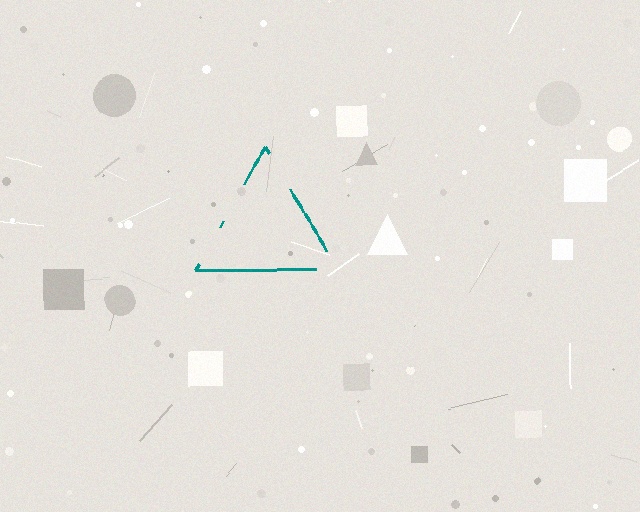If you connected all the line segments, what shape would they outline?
They would outline a triangle.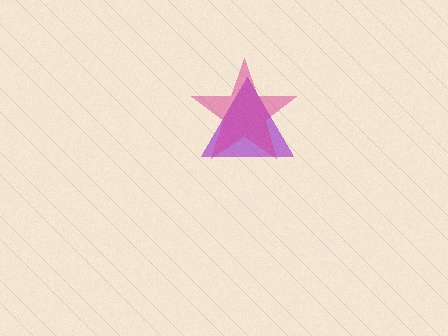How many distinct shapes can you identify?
There are 2 distinct shapes: a purple triangle, a magenta star.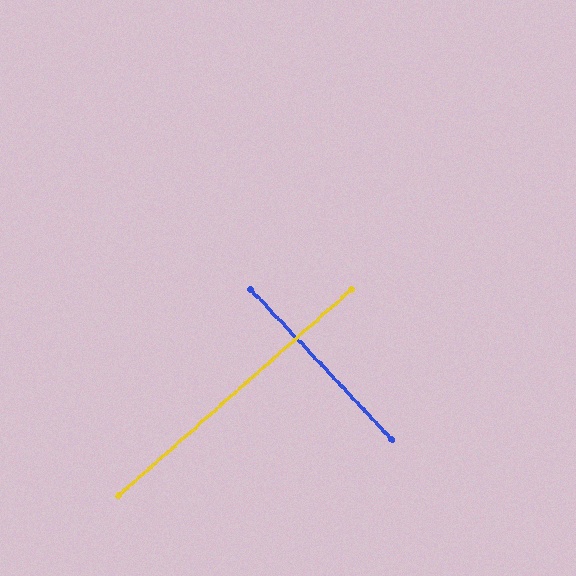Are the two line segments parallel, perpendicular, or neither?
Perpendicular — they meet at approximately 88°.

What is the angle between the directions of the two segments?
Approximately 88 degrees.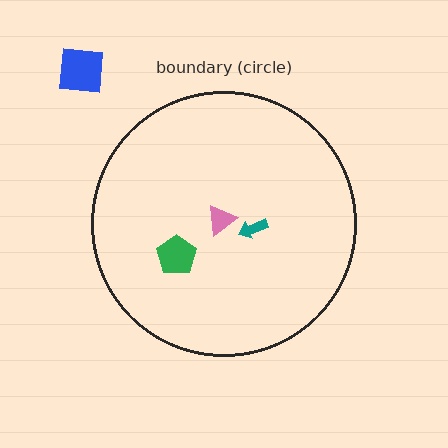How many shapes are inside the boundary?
3 inside, 1 outside.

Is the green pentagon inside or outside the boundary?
Inside.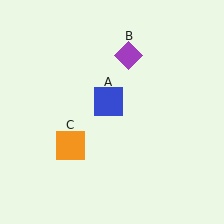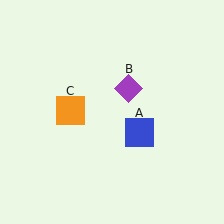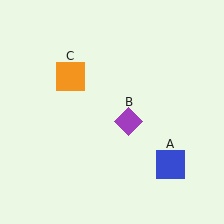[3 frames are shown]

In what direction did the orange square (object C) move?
The orange square (object C) moved up.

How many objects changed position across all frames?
3 objects changed position: blue square (object A), purple diamond (object B), orange square (object C).